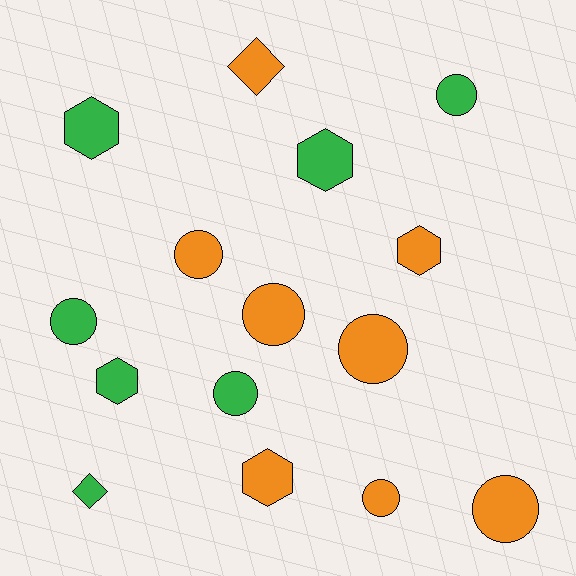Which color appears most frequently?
Orange, with 8 objects.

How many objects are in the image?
There are 15 objects.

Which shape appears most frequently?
Circle, with 8 objects.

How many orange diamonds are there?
There is 1 orange diamond.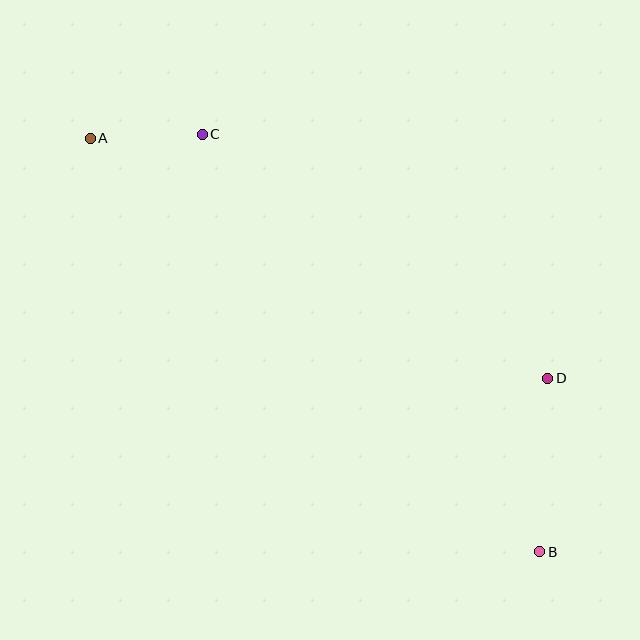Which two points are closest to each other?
Points A and C are closest to each other.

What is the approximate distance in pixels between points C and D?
The distance between C and D is approximately 423 pixels.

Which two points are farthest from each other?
Points A and B are farthest from each other.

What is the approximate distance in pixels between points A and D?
The distance between A and D is approximately 517 pixels.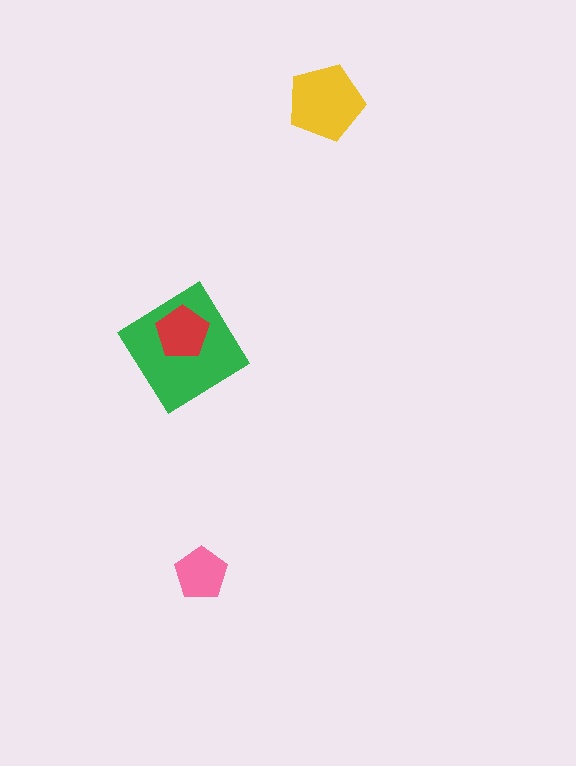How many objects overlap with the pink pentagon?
0 objects overlap with the pink pentagon.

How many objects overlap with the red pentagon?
1 object overlaps with the red pentagon.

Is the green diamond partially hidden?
Yes, it is partially covered by another shape.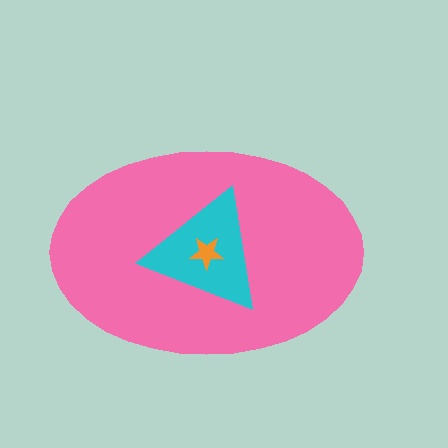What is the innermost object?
The orange star.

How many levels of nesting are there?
3.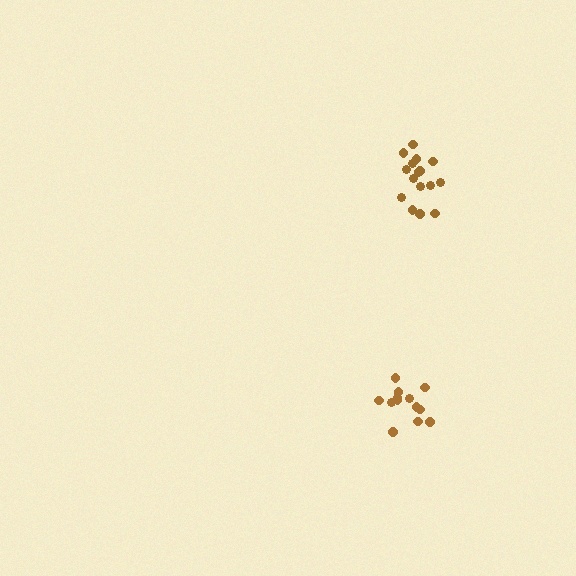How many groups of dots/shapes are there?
There are 2 groups.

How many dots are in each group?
Group 1: 16 dots, Group 2: 13 dots (29 total).